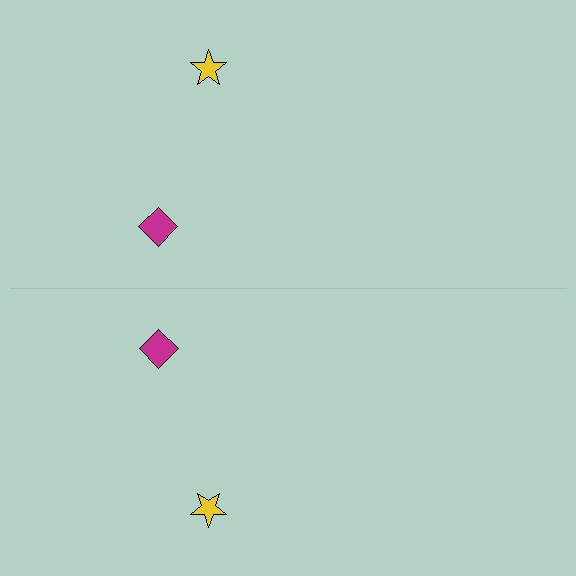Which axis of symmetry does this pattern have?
The pattern has a horizontal axis of symmetry running through the center of the image.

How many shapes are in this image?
There are 4 shapes in this image.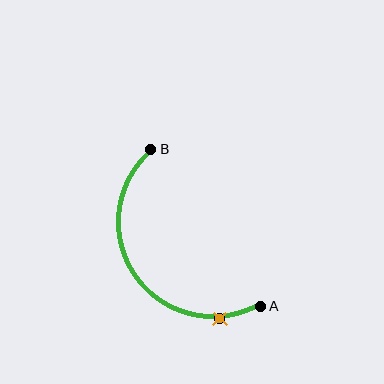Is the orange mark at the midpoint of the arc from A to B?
No. The orange mark lies on the arc but is closer to endpoint A. The arc midpoint would be at the point on the curve equidistant along the arc from both A and B.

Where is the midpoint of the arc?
The arc midpoint is the point on the curve farthest from the straight line joining A and B. It sits below and to the left of that line.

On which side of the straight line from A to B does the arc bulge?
The arc bulges below and to the left of the straight line connecting A and B.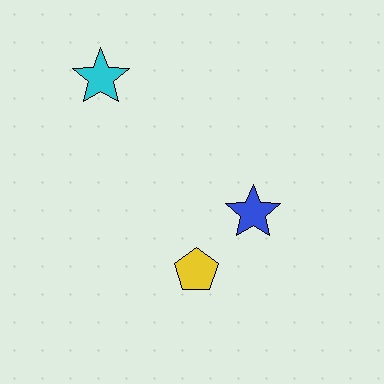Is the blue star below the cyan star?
Yes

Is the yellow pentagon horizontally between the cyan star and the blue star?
Yes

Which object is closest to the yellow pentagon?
The blue star is closest to the yellow pentagon.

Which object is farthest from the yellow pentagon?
The cyan star is farthest from the yellow pentagon.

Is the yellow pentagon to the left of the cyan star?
No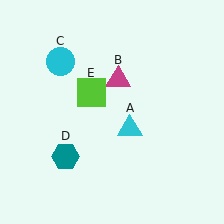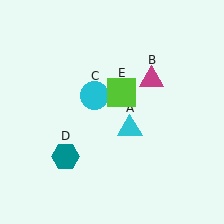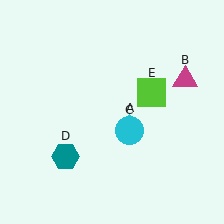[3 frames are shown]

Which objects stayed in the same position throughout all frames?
Cyan triangle (object A) and teal hexagon (object D) remained stationary.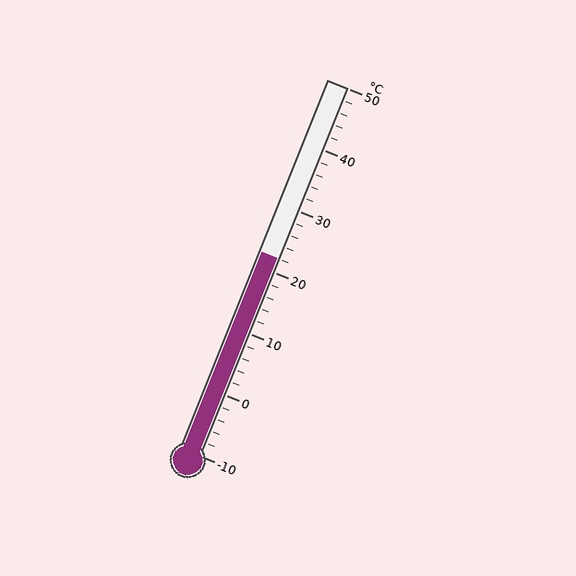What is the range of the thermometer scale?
The thermometer scale ranges from -10°C to 50°C.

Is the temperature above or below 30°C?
The temperature is below 30°C.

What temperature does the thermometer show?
The thermometer shows approximately 22°C.